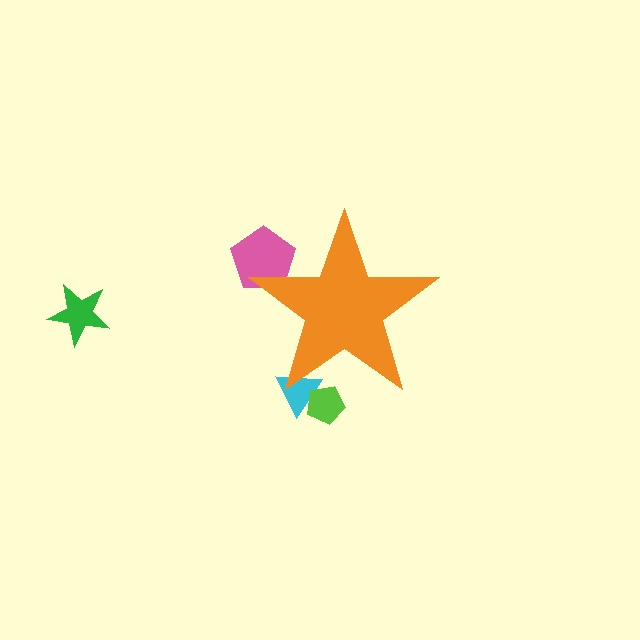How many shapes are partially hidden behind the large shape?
3 shapes are partially hidden.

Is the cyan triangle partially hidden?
Yes, the cyan triangle is partially hidden behind the orange star.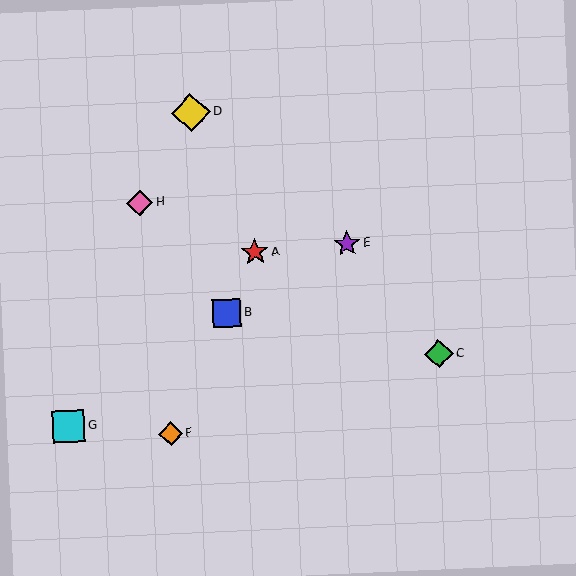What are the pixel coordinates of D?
Object D is at (191, 113).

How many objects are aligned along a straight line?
3 objects (A, B, F) are aligned along a straight line.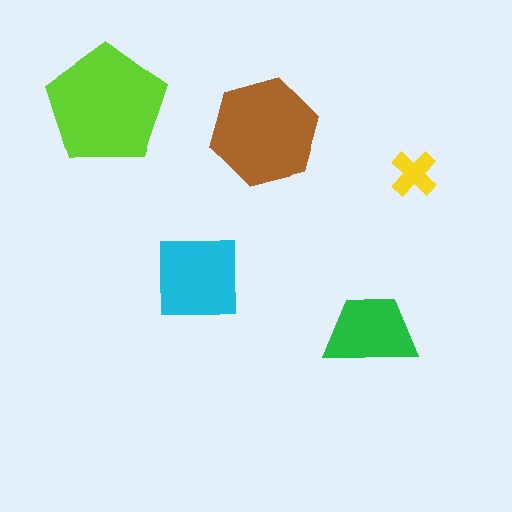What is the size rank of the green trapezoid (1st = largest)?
4th.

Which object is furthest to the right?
The yellow cross is rightmost.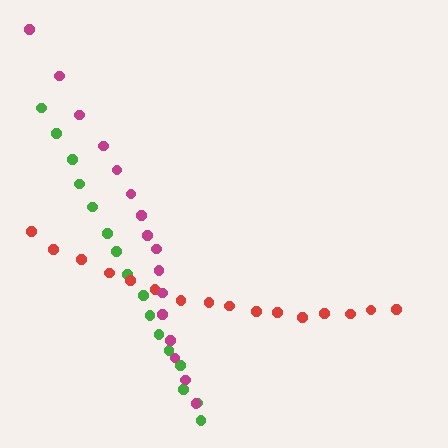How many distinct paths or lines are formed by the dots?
There are 3 distinct paths.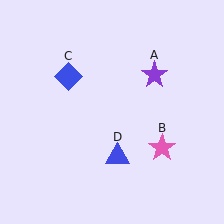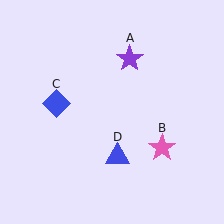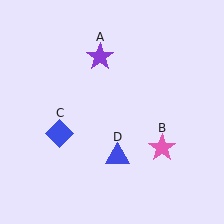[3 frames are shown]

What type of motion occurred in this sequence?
The purple star (object A), blue diamond (object C) rotated counterclockwise around the center of the scene.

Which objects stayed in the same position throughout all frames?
Pink star (object B) and blue triangle (object D) remained stationary.